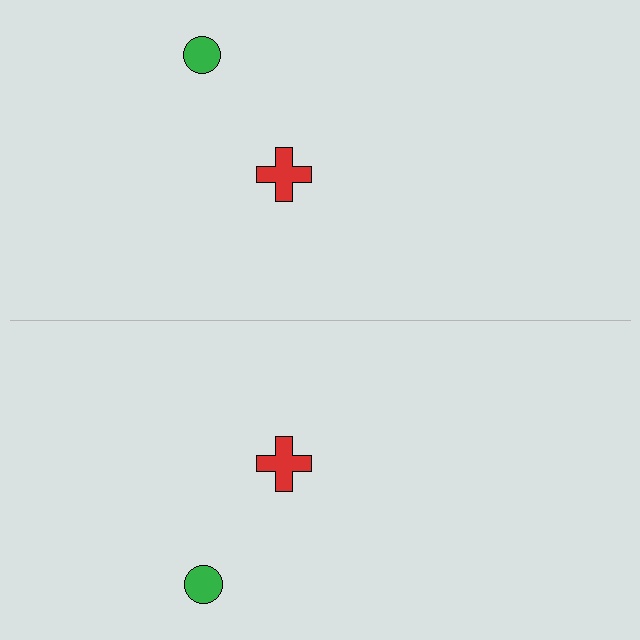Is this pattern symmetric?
Yes, this pattern has bilateral (reflection) symmetry.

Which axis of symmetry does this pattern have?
The pattern has a horizontal axis of symmetry running through the center of the image.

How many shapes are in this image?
There are 4 shapes in this image.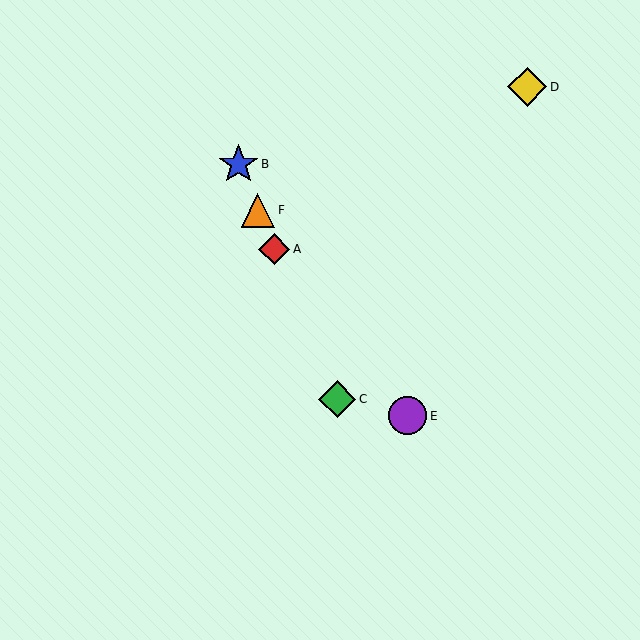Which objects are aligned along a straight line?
Objects A, B, C, F are aligned along a straight line.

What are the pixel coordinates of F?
Object F is at (258, 210).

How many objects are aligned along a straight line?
4 objects (A, B, C, F) are aligned along a straight line.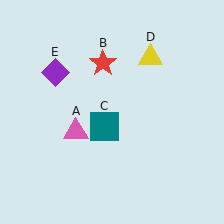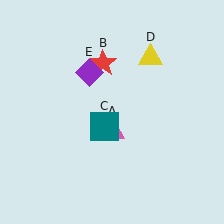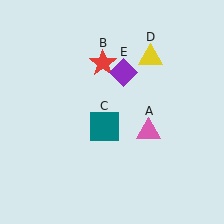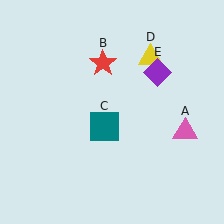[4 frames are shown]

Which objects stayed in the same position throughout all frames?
Red star (object B) and teal square (object C) and yellow triangle (object D) remained stationary.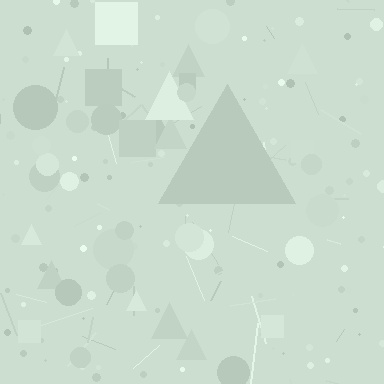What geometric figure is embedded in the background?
A triangle is embedded in the background.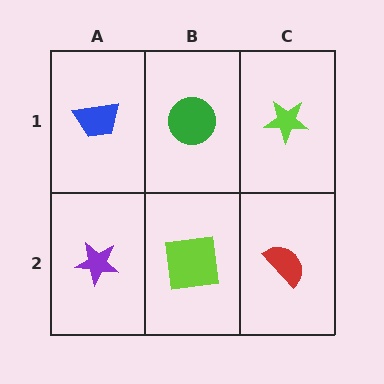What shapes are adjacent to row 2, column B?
A green circle (row 1, column B), a purple star (row 2, column A), a red semicircle (row 2, column C).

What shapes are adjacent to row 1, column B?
A lime square (row 2, column B), a blue trapezoid (row 1, column A), a lime star (row 1, column C).